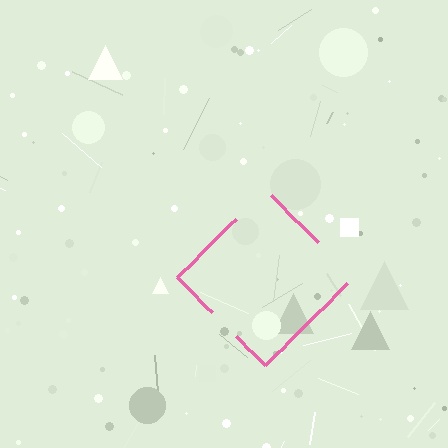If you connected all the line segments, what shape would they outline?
They would outline a diamond.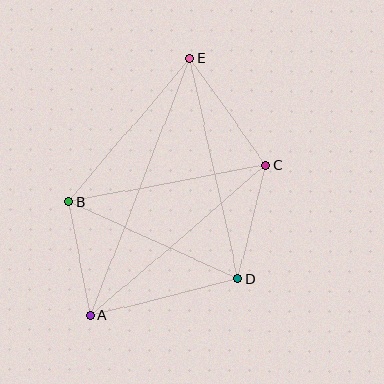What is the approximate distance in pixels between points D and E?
The distance between D and E is approximately 226 pixels.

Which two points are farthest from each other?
Points A and E are farthest from each other.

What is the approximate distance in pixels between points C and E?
The distance between C and E is approximately 131 pixels.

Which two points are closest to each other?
Points A and B are closest to each other.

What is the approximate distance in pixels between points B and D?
The distance between B and D is approximately 186 pixels.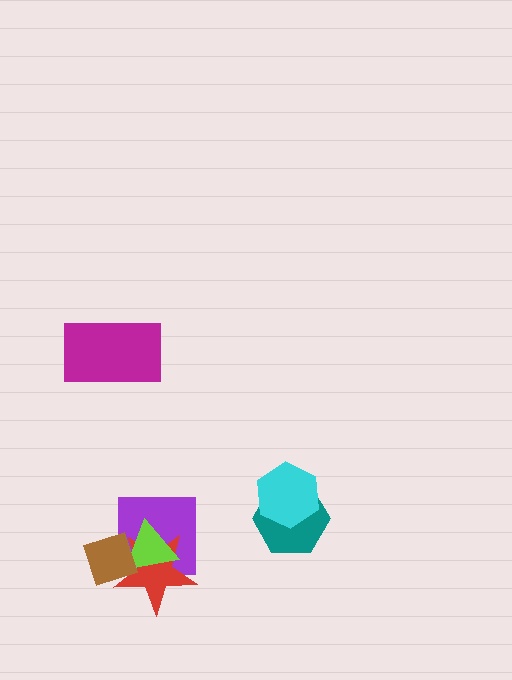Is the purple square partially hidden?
Yes, it is partially covered by another shape.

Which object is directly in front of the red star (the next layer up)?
The lime triangle is directly in front of the red star.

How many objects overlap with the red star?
3 objects overlap with the red star.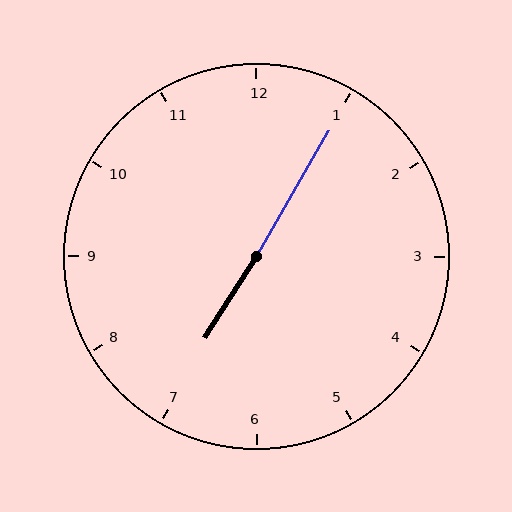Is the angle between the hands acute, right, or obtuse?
It is obtuse.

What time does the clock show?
7:05.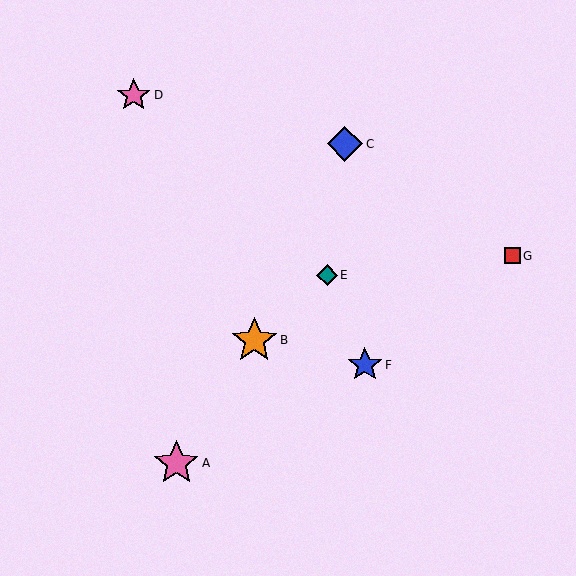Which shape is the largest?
The orange star (labeled B) is the largest.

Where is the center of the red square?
The center of the red square is at (512, 256).